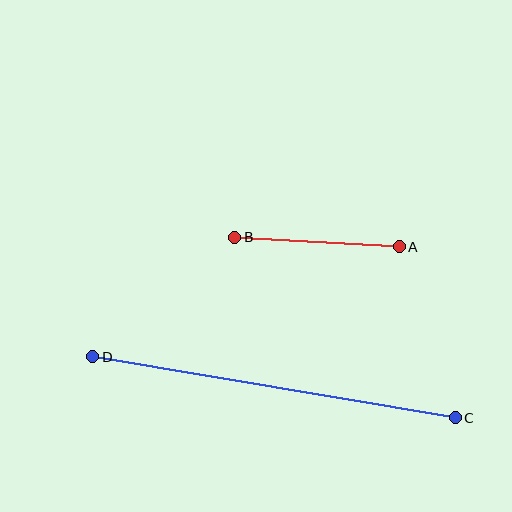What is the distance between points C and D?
The distance is approximately 367 pixels.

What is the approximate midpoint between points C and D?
The midpoint is at approximately (274, 387) pixels.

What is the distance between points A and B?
The distance is approximately 164 pixels.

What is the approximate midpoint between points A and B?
The midpoint is at approximately (317, 242) pixels.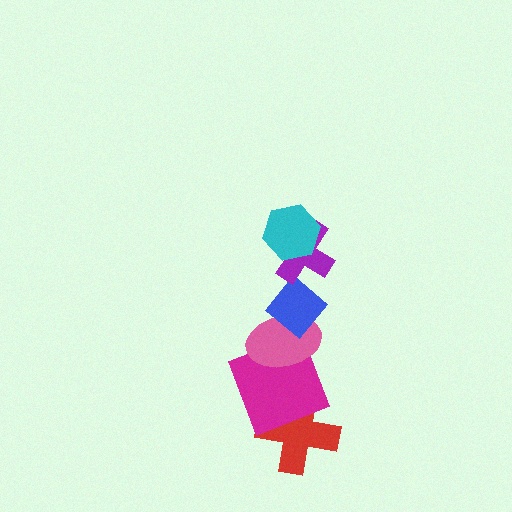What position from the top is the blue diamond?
The blue diamond is 3rd from the top.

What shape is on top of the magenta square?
The pink ellipse is on top of the magenta square.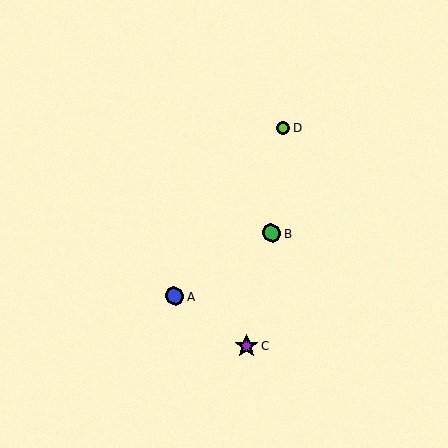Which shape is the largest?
The purple star (labeled C) is the largest.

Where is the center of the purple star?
The center of the purple star is at (246, 346).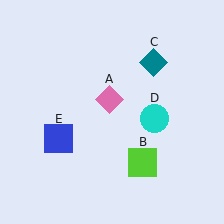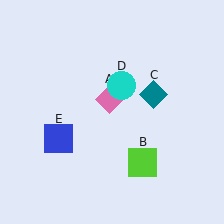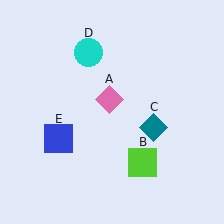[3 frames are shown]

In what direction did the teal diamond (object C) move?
The teal diamond (object C) moved down.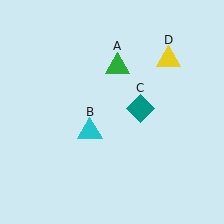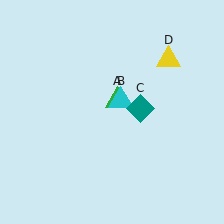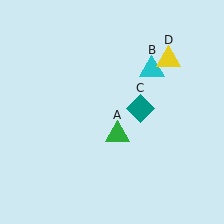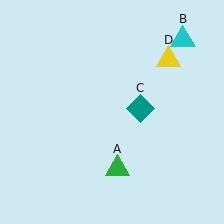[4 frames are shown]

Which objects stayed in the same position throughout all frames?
Teal diamond (object C) and yellow triangle (object D) remained stationary.